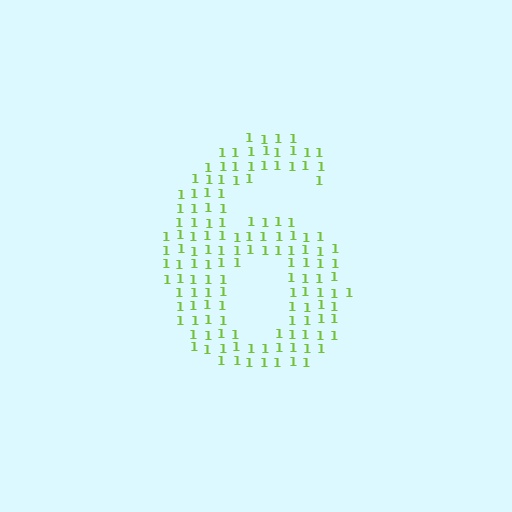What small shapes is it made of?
It is made of small digit 1's.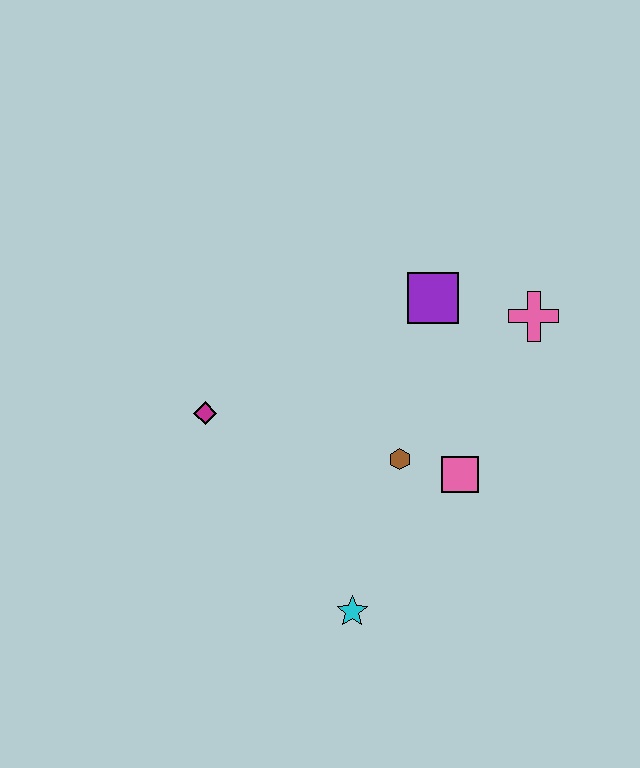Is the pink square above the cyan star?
Yes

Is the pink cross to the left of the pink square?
No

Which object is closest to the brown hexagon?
The pink square is closest to the brown hexagon.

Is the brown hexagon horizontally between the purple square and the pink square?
No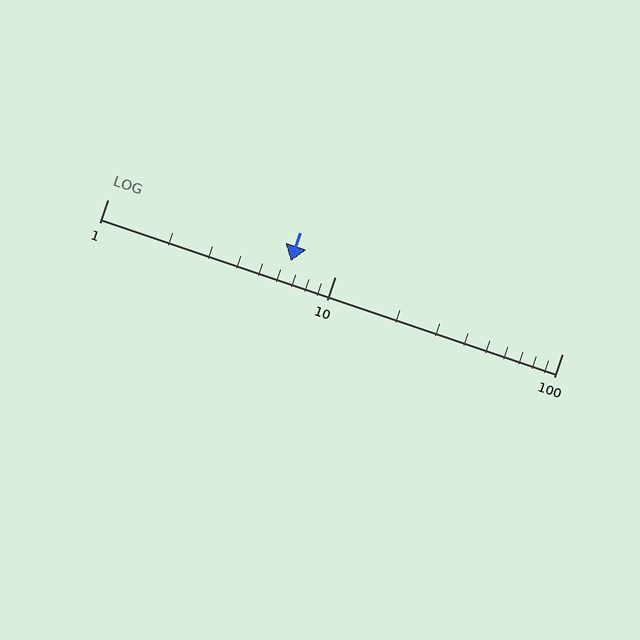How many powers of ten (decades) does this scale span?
The scale spans 2 decades, from 1 to 100.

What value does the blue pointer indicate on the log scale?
The pointer indicates approximately 6.4.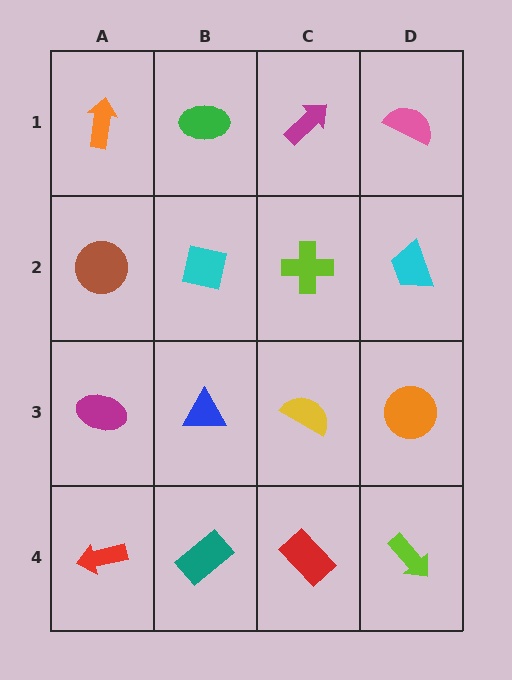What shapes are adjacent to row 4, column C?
A yellow semicircle (row 3, column C), a teal rectangle (row 4, column B), a lime arrow (row 4, column D).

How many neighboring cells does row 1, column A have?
2.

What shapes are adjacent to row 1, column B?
A cyan square (row 2, column B), an orange arrow (row 1, column A), a magenta arrow (row 1, column C).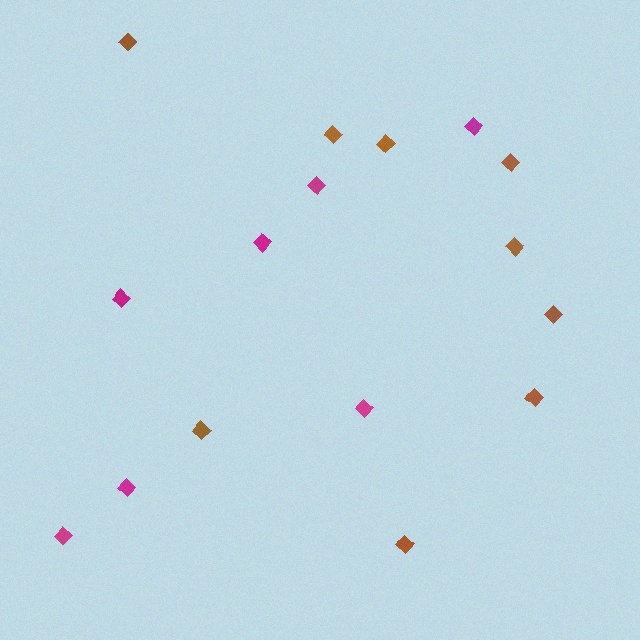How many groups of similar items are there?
There are 2 groups: one group of magenta diamonds (7) and one group of brown diamonds (9).